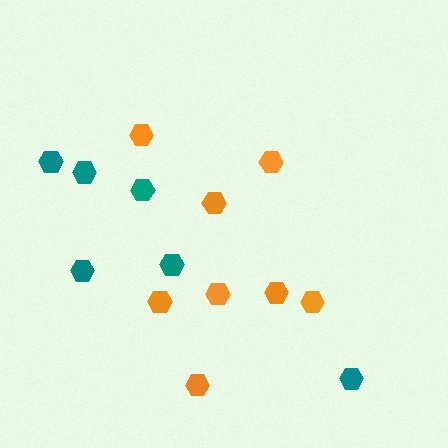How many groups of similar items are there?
There are 2 groups: one group of teal hexagons (6) and one group of orange hexagons (8).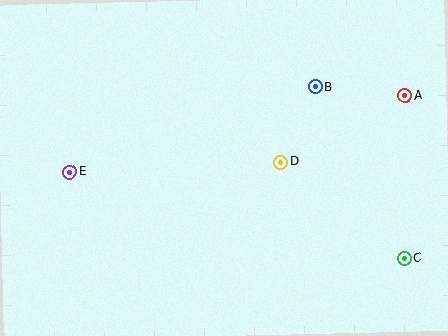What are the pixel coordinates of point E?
Point E is at (70, 172).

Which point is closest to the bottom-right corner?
Point C is closest to the bottom-right corner.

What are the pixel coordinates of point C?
Point C is at (404, 258).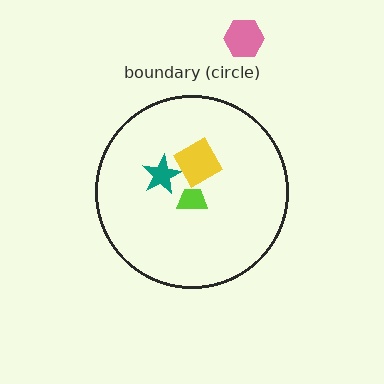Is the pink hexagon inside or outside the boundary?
Outside.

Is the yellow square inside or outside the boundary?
Inside.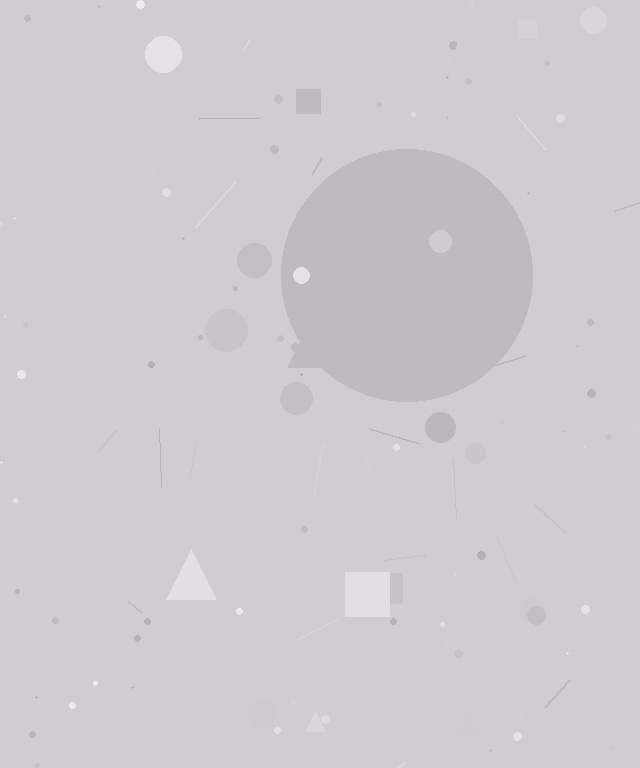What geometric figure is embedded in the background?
A circle is embedded in the background.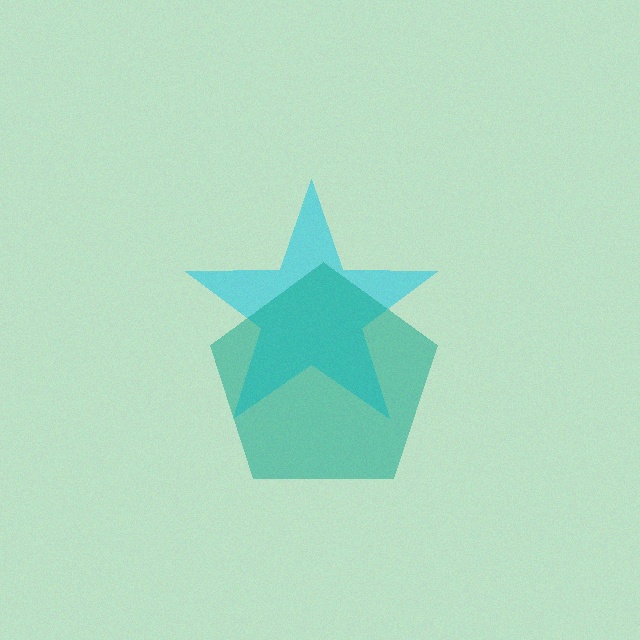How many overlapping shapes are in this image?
There are 2 overlapping shapes in the image.